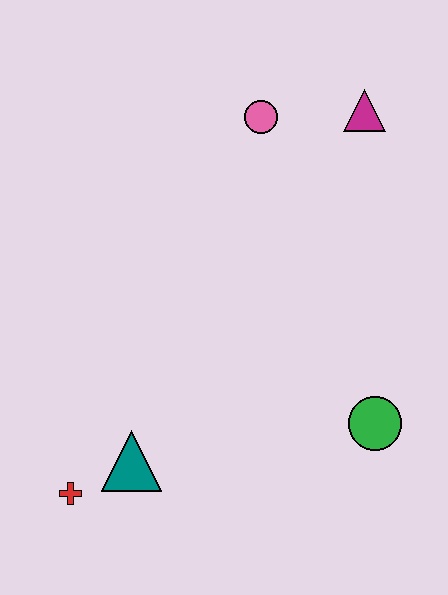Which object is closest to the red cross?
The teal triangle is closest to the red cross.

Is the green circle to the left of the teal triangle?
No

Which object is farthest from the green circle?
The pink circle is farthest from the green circle.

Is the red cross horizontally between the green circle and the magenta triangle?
No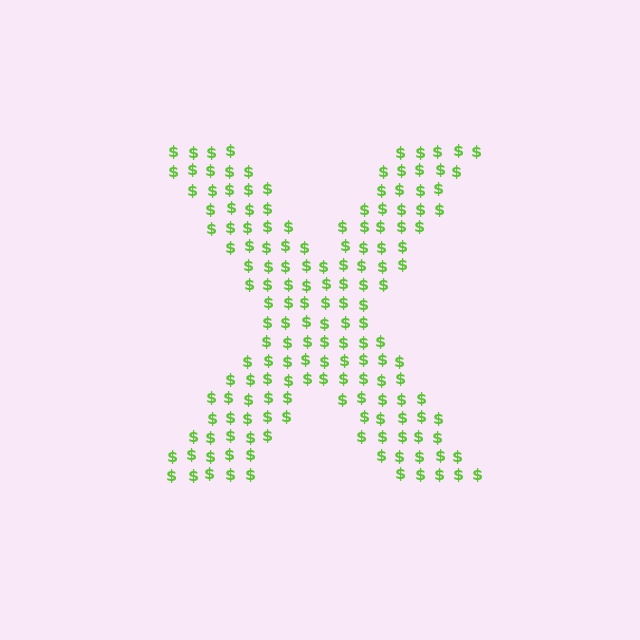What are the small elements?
The small elements are dollar signs.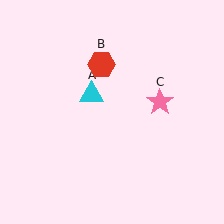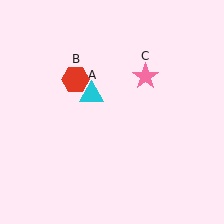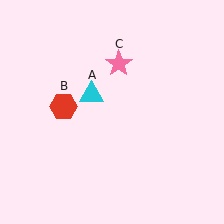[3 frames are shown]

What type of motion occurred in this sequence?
The red hexagon (object B), pink star (object C) rotated counterclockwise around the center of the scene.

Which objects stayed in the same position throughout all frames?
Cyan triangle (object A) remained stationary.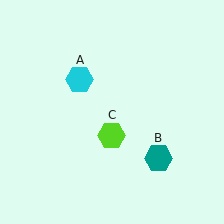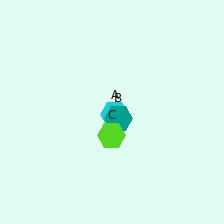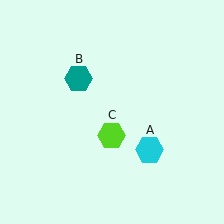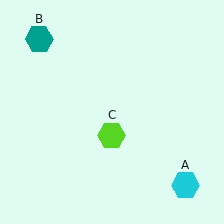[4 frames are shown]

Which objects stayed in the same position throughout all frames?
Lime hexagon (object C) remained stationary.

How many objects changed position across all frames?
2 objects changed position: cyan hexagon (object A), teal hexagon (object B).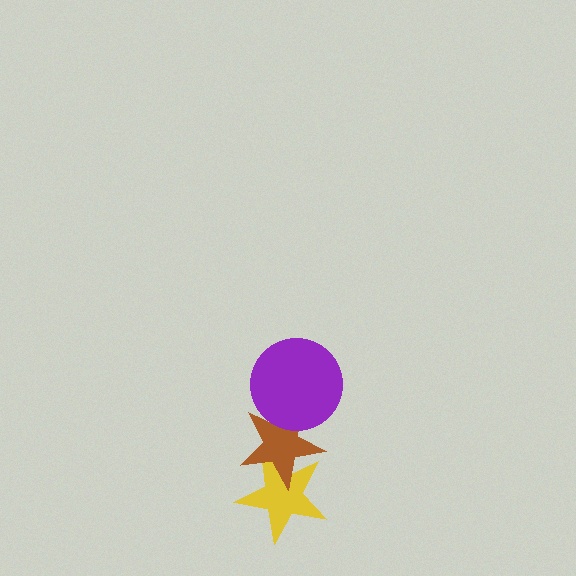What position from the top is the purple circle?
The purple circle is 1st from the top.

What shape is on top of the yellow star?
The brown star is on top of the yellow star.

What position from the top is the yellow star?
The yellow star is 3rd from the top.